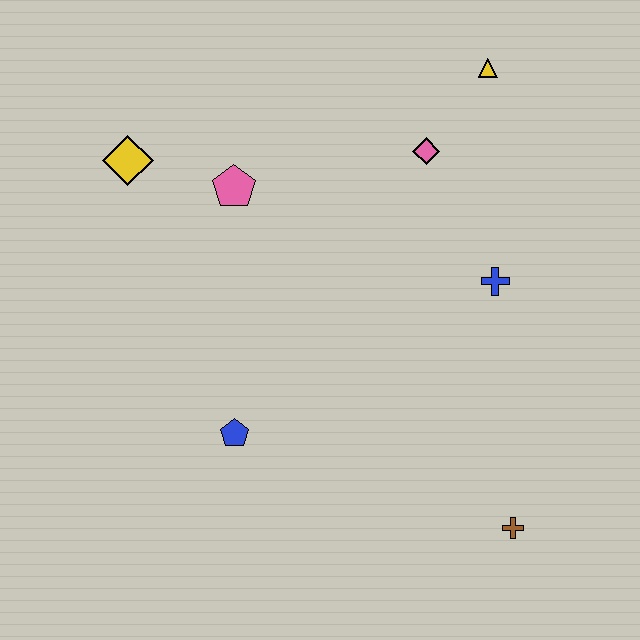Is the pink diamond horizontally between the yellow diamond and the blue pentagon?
No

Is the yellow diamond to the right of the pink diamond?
No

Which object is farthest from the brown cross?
The yellow diamond is farthest from the brown cross.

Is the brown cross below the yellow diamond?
Yes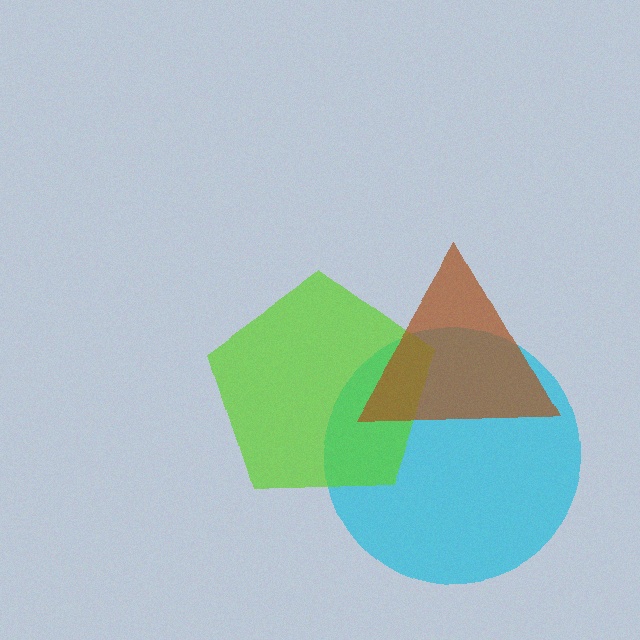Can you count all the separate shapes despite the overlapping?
Yes, there are 3 separate shapes.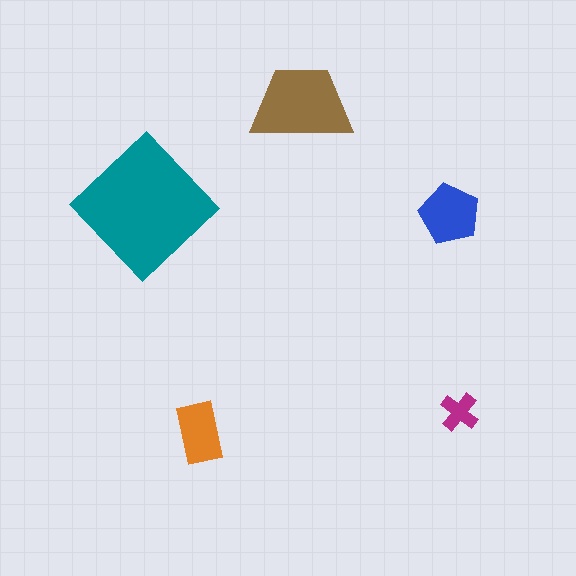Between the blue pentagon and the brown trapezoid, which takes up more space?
The brown trapezoid.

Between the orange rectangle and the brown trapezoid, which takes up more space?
The brown trapezoid.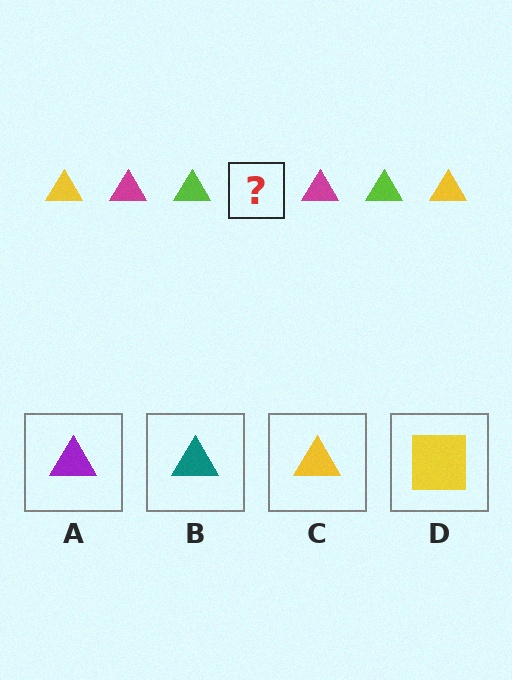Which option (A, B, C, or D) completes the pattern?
C.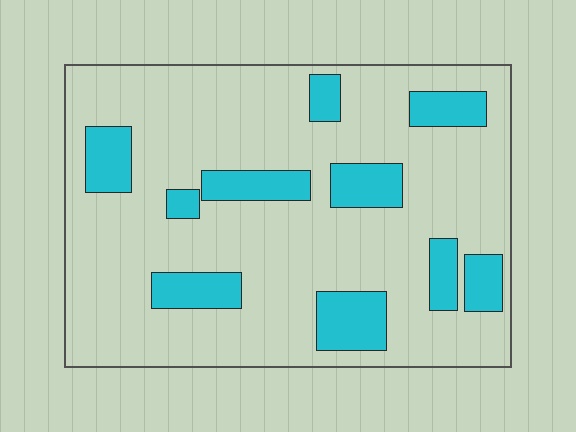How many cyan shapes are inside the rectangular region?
10.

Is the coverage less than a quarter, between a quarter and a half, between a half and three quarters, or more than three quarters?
Less than a quarter.